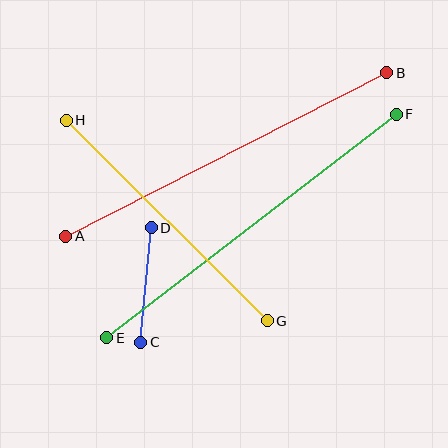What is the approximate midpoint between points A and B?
The midpoint is at approximately (226, 154) pixels.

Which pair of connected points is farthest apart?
Points E and F are farthest apart.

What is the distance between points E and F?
The distance is approximately 365 pixels.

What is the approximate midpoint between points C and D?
The midpoint is at approximately (146, 285) pixels.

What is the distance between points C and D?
The distance is approximately 115 pixels.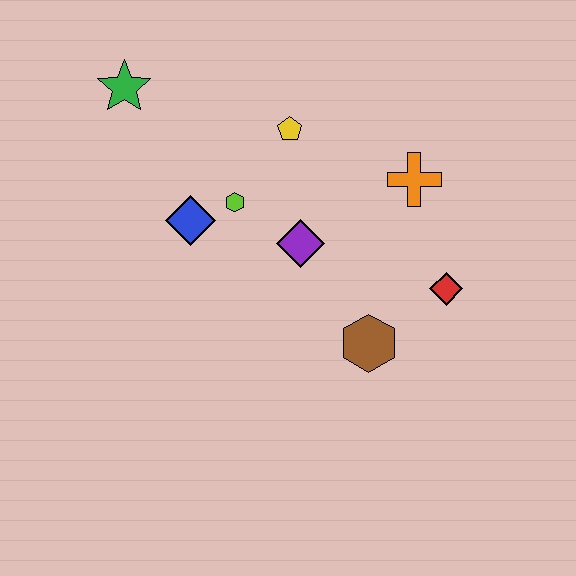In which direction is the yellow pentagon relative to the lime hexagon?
The yellow pentagon is above the lime hexagon.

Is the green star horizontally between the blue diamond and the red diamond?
No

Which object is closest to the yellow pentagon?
The lime hexagon is closest to the yellow pentagon.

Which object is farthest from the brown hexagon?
The green star is farthest from the brown hexagon.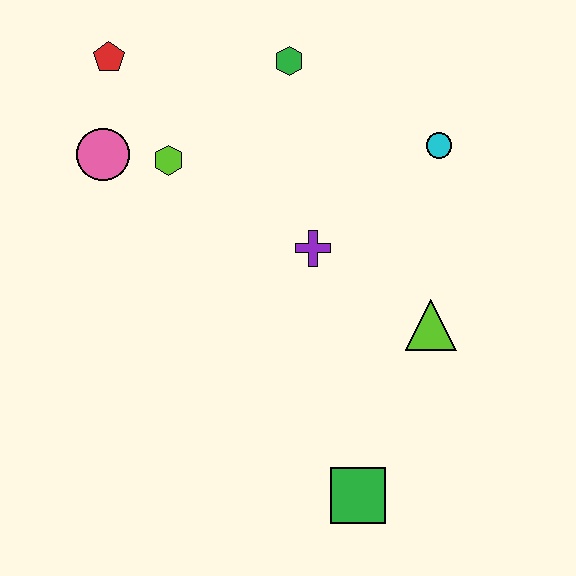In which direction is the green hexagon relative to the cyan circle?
The green hexagon is to the left of the cyan circle.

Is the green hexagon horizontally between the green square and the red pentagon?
Yes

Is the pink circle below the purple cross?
No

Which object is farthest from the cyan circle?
The green square is farthest from the cyan circle.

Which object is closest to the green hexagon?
The lime hexagon is closest to the green hexagon.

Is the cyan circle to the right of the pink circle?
Yes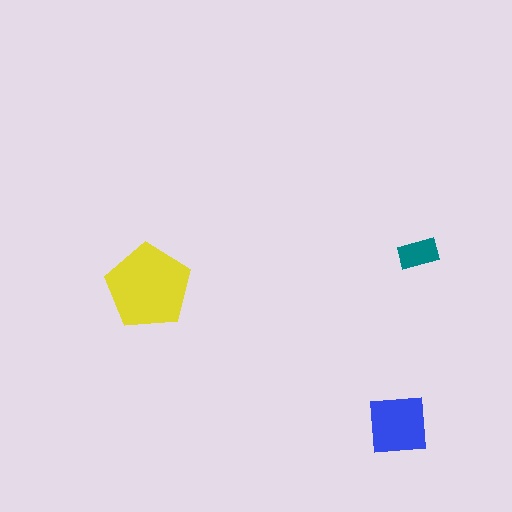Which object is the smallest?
The teal rectangle.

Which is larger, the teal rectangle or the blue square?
The blue square.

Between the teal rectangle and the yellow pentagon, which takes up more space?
The yellow pentagon.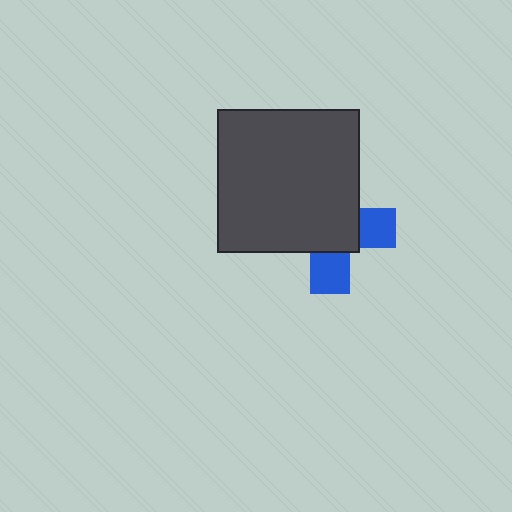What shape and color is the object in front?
The object in front is a dark gray square.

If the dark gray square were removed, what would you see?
You would see the complete blue cross.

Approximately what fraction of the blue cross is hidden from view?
Roughly 66% of the blue cross is hidden behind the dark gray square.